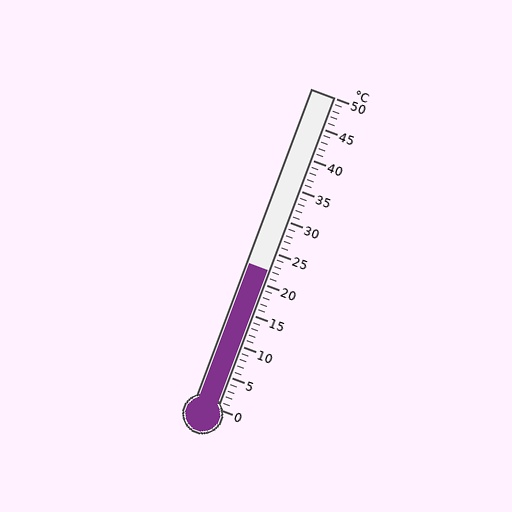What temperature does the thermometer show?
The thermometer shows approximately 22°C.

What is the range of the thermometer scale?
The thermometer scale ranges from 0°C to 50°C.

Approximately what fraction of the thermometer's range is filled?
The thermometer is filled to approximately 45% of its range.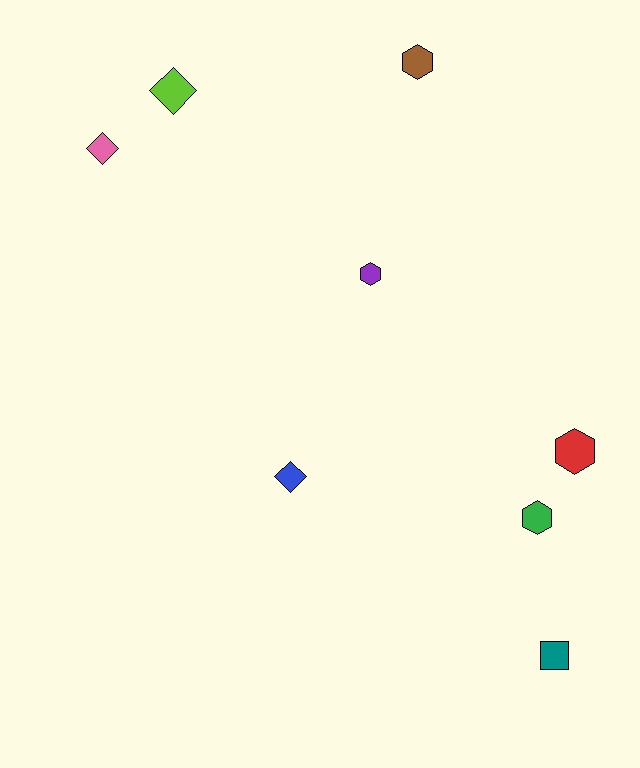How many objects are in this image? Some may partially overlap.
There are 8 objects.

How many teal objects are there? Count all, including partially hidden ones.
There is 1 teal object.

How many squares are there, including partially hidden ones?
There is 1 square.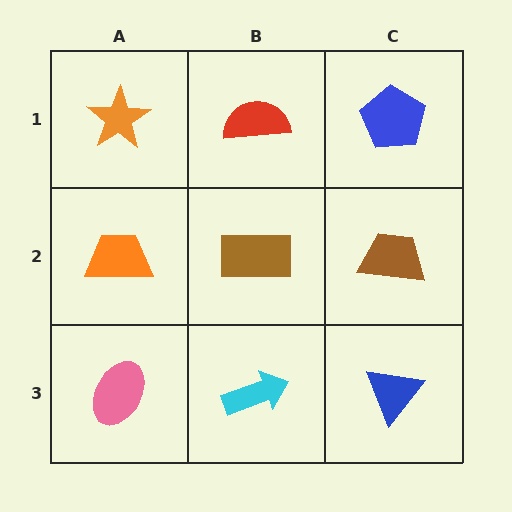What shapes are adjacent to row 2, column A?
An orange star (row 1, column A), a pink ellipse (row 3, column A), a brown rectangle (row 2, column B).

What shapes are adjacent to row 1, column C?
A brown trapezoid (row 2, column C), a red semicircle (row 1, column B).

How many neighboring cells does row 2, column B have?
4.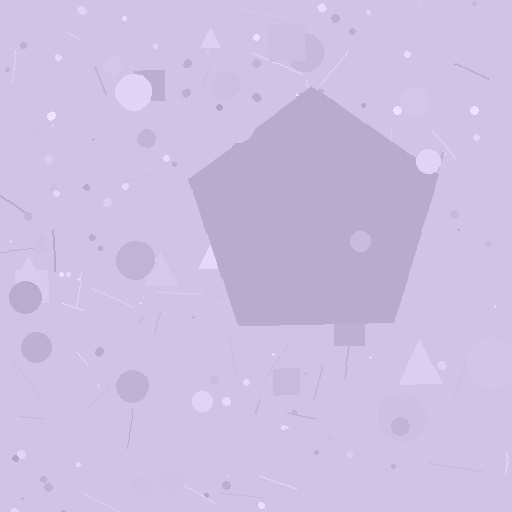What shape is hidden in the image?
A pentagon is hidden in the image.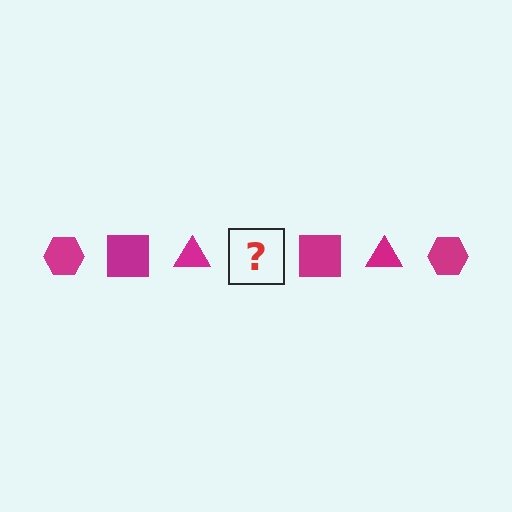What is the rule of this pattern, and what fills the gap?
The rule is that the pattern cycles through hexagon, square, triangle shapes in magenta. The gap should be filled with a magenta hexagon.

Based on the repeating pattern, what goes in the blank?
The blank should be a magenta hexagon.